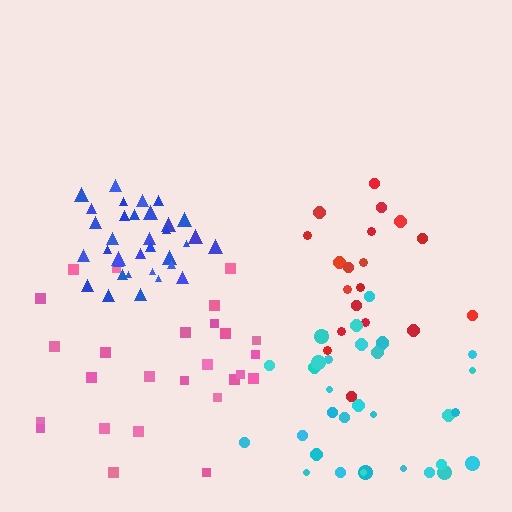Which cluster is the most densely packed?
Blue.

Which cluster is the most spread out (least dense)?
Red.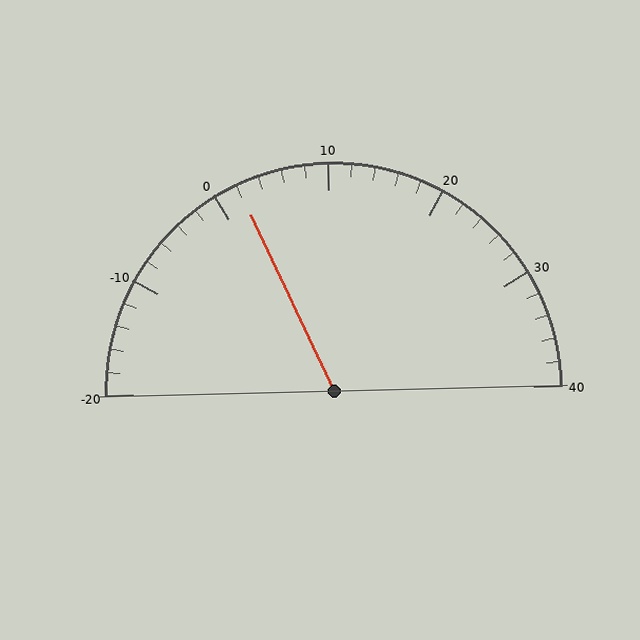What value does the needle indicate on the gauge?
The needle indicates approximately 2.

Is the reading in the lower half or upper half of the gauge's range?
The reading is in the lower half of the range (-20 to 40).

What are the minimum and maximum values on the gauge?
The gauge ranges from -20 to 40.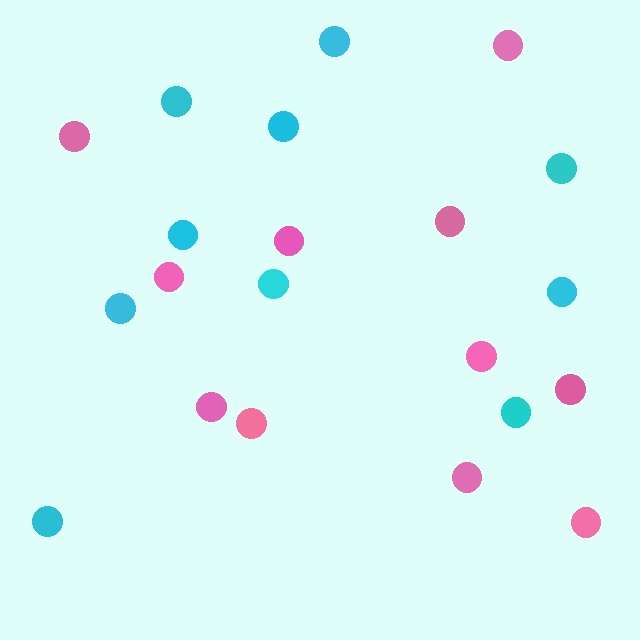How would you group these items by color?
There are 2 groups: one group of pink circles (11) and one group of cyan circles (10).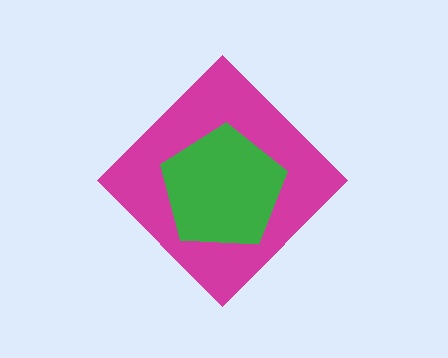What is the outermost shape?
The magenta diamond.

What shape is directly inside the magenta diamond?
The green pentagon.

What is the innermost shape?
The green pentagon.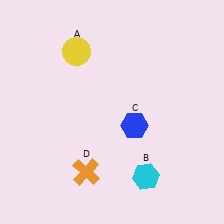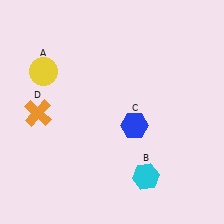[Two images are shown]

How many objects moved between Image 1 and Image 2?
2 objects moved between the two images.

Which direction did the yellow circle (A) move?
The yellow circle (A) moved left.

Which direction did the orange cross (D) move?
The orange cross (D) moved up.